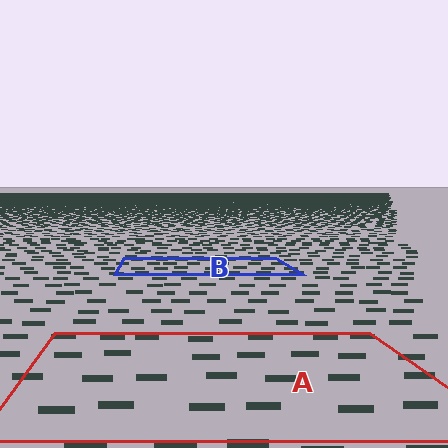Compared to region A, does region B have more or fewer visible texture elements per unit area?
Region B has more texture elements per unit area — they are packed more densely because it is farther away.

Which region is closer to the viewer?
Region A is closer. The texture elements there are larger and more spread out.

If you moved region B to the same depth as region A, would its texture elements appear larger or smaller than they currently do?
They would appear larger. At a closer depth, the same texture elements are projected at a bigger on-screen size.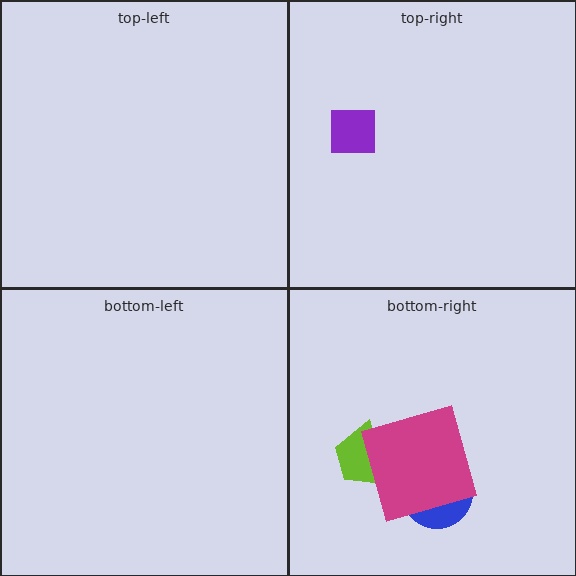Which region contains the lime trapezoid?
The bottom-right region.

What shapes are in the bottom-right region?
The lime trapezoid, the blue circle, the magenta square.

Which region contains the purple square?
The top-right region.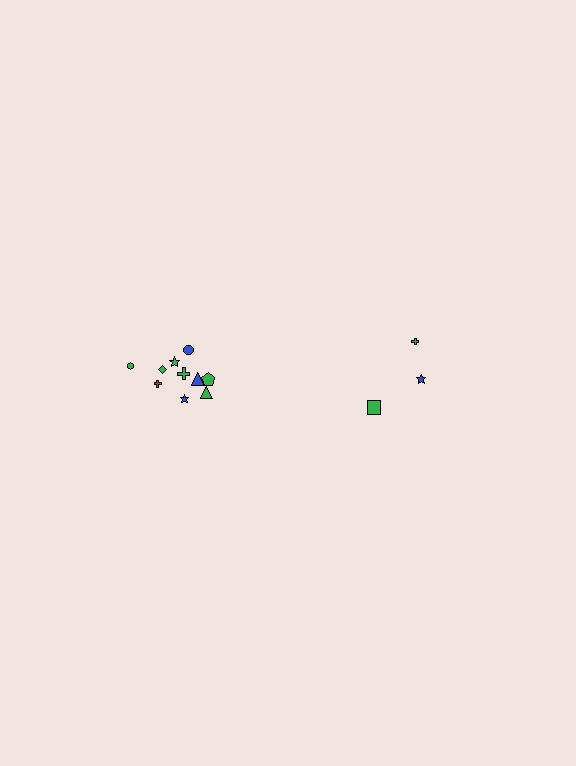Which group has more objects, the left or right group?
The left group.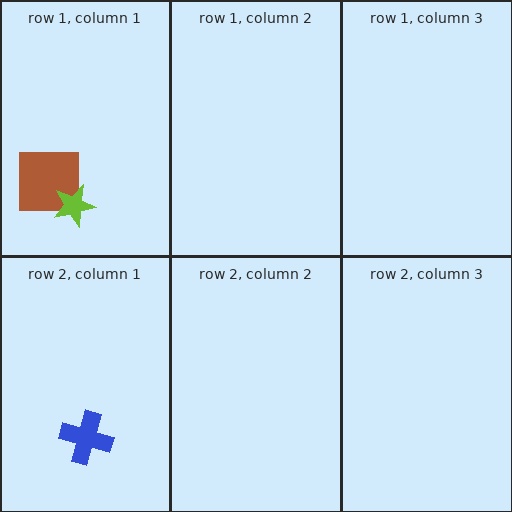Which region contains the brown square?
The row 1, column 1 region.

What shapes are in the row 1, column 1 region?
The brown square, the lime star.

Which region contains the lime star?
The row 1, column 1 region.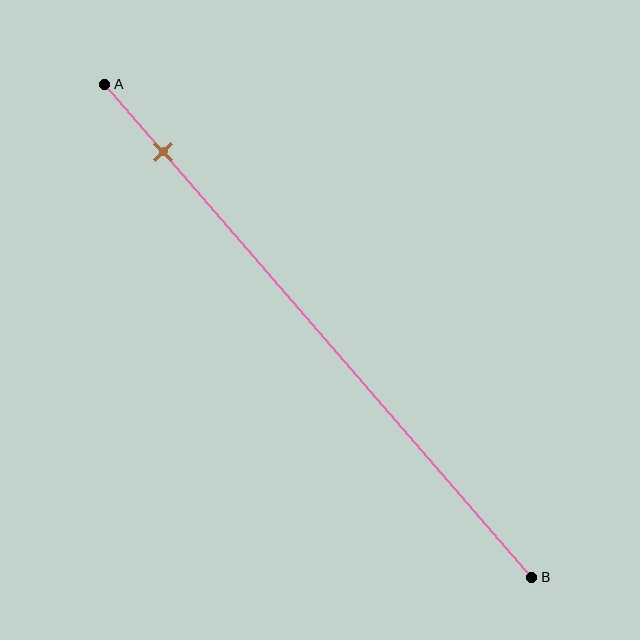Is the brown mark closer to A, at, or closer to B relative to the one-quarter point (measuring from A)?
The brown mark is closer to point A than the one-quarter point of segment AB.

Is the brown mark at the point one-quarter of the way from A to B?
No, the mark is at about 15% from A, not at the 25% one-quarter point.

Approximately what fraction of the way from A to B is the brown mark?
The brown mark is approximately 15% of the way from A to B.